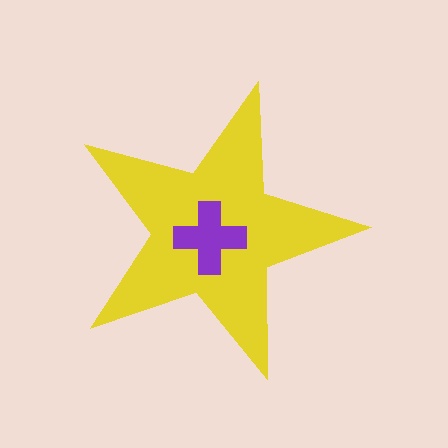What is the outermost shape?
The yellow star.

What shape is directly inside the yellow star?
The purple cross.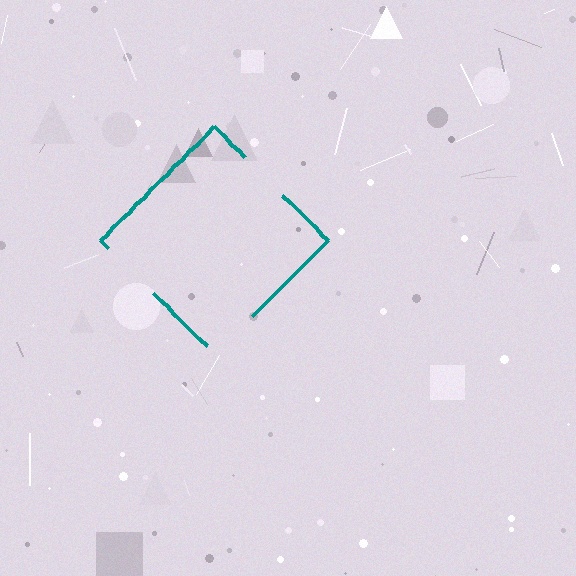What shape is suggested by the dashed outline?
The dashed outline suggests a diamond.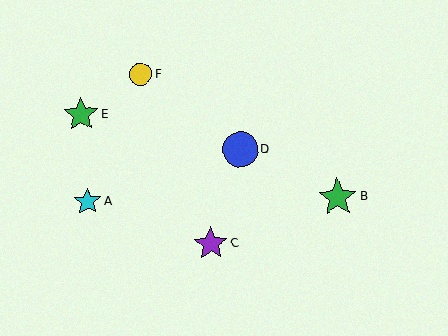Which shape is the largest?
The green star (labeled B) is the largest.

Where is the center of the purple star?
The center of the purple star is at (211, 244).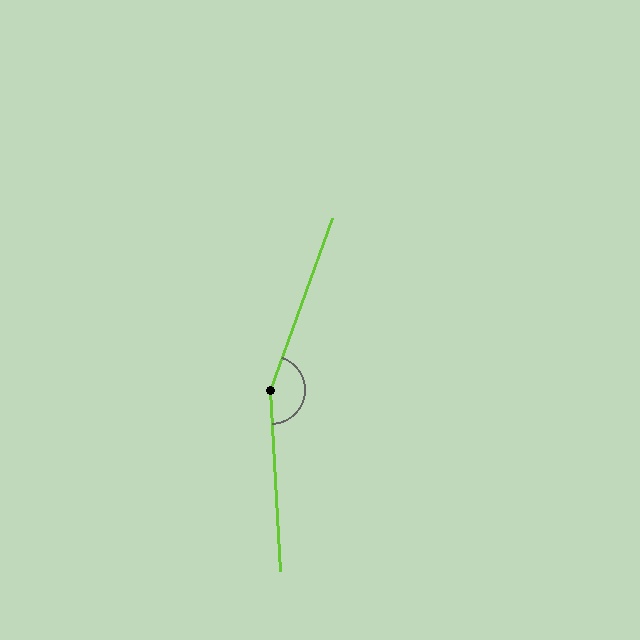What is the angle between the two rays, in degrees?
Approximately 157 degrees.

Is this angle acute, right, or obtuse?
It is obtuse.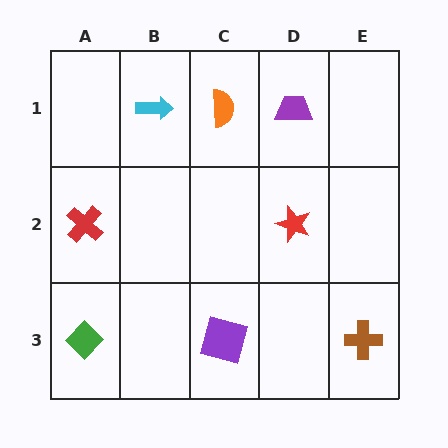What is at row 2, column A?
A red cross.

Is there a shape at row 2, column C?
No, that cell is empty.